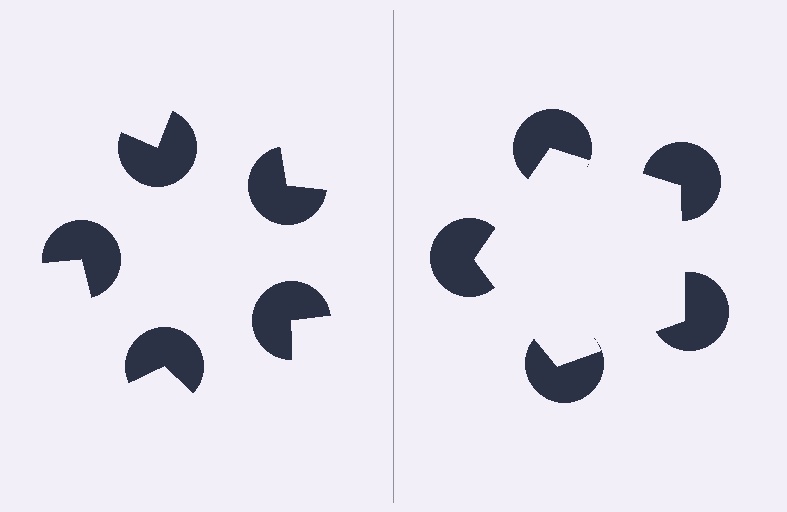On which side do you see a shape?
An illusory pentagon appears on the right side. On the left side the wedge cuts are rotated, so no coherent shape forms.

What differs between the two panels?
The pac-man discs are positioned identically on both sides; only the wedge orientations differ. On the right they align to a pentagon; on the left they are misaligned.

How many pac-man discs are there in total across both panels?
10 — 5 on each side.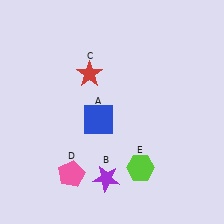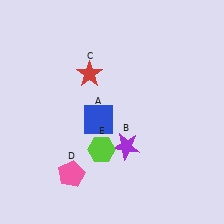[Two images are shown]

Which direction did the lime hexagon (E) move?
The lime hexagon (E) moved left.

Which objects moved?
The objects that moved are: the purple star (B), the lime hexagon (E).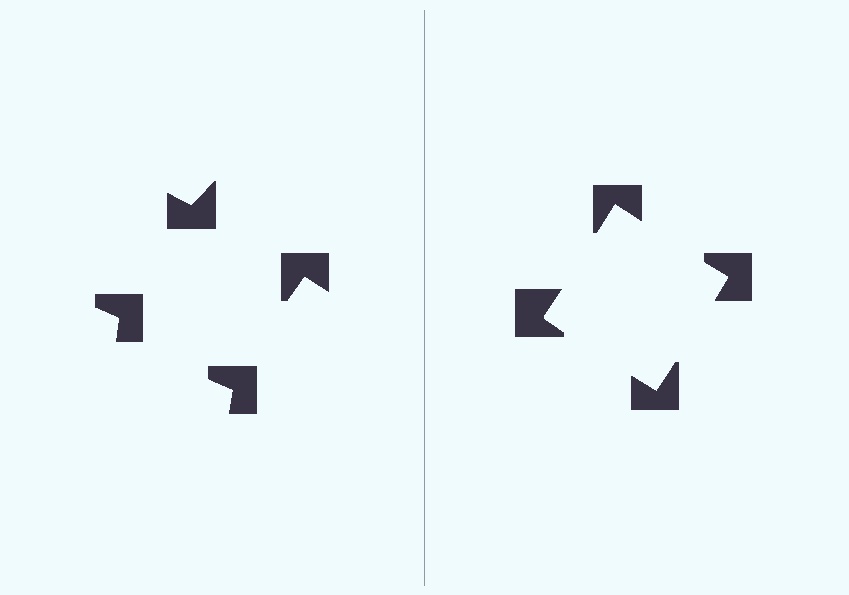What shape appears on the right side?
An illusory square.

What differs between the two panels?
The notched squares are positioned identically on both sides; only the wedge orientations differ. On the right they align to a square; on the left they are misaligned.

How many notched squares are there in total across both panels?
8 — 4 on each side.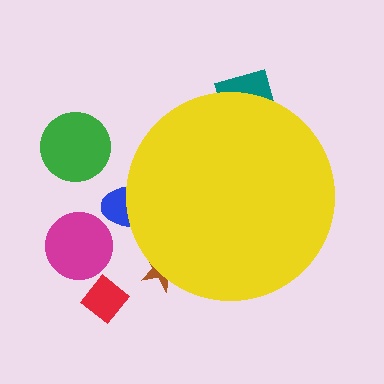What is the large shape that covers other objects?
A yellow circle.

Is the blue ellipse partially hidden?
Yes, the blue ellipse is partially hidden behind the yellow circle.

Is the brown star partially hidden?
Yes, the brown star is partially hidden behind the yellow circle.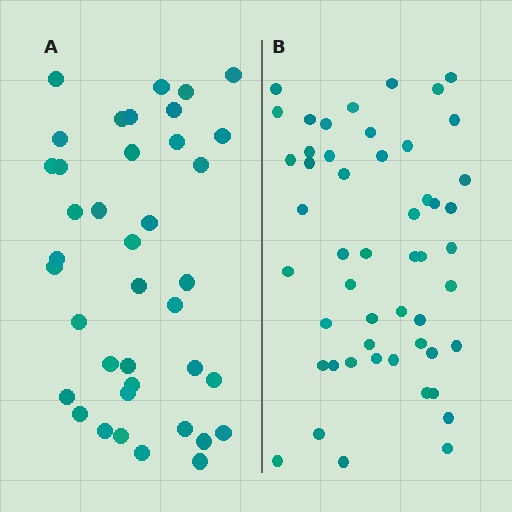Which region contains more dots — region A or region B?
Region B (the right region) has more dots.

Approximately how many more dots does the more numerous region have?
Region B has roughly 12 or so more dots than region A.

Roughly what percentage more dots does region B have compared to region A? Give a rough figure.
About 30% more.